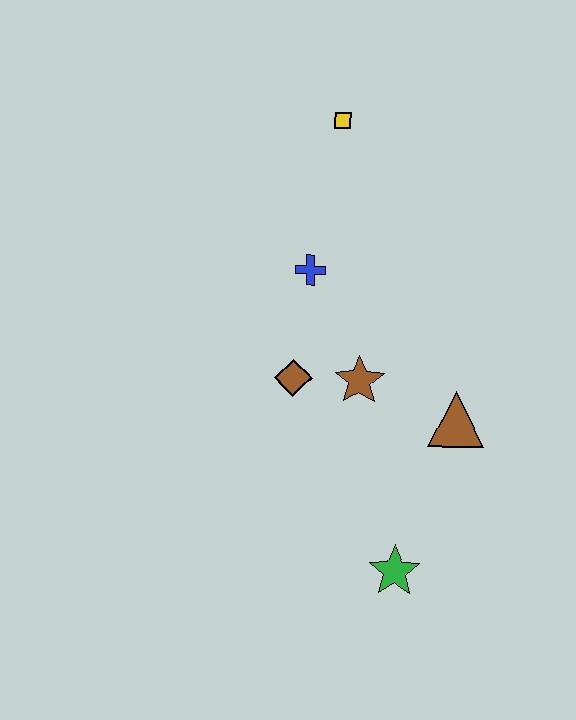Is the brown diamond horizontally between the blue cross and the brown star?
No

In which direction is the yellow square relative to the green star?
The yellow square is above the green star.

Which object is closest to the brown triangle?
The brown star is closest to the brown triangle.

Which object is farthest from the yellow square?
The green star is farthest from the yellow square.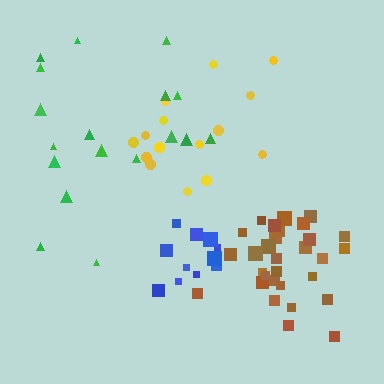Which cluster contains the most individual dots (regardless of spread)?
Brown (30).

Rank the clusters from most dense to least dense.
blue, brown, yellow, green.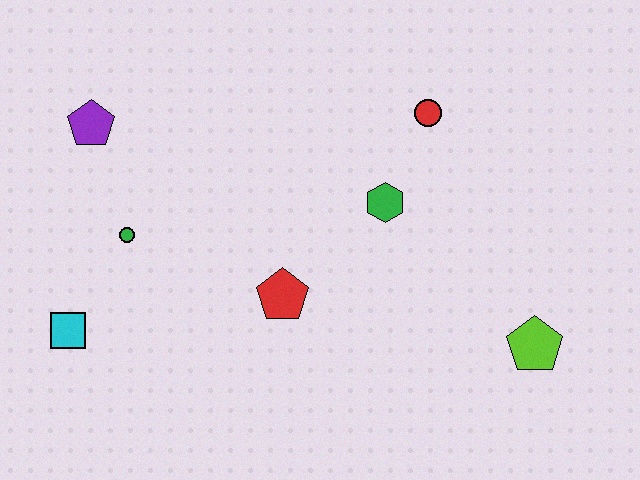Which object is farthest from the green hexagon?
The cyan square is farthest from the green hexagon.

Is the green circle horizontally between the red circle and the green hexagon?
No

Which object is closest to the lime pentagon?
The green hexagon is closest to the lime pentagon.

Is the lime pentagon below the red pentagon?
Yes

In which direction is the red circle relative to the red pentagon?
The red circle is above the red pentagon.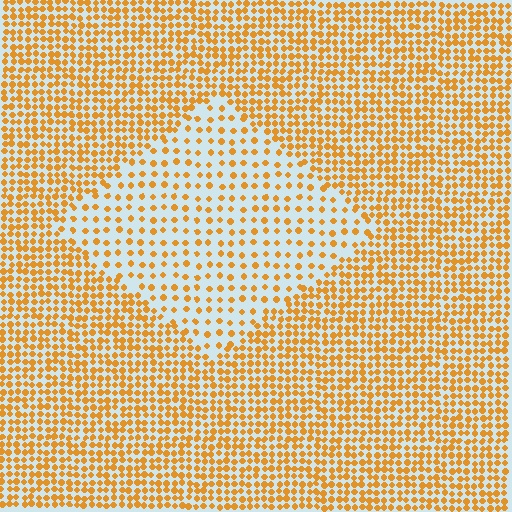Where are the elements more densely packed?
The elements are more densely packed outside the diamond boundary.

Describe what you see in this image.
The image contains small orange elements arranged at two different densities. A diamond-shaped region is visible where the elements are less densely packed than the surrounding area.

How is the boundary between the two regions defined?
The boundary is defined by a change in element density (approximately 2.3x ratio). All elements are the same color, size, and shape.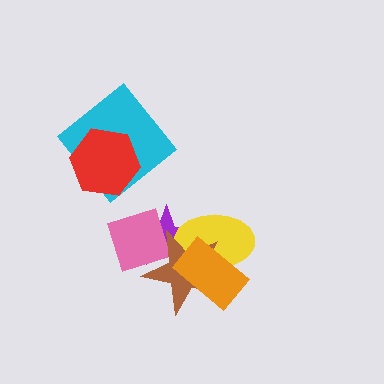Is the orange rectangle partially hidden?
No, no other shape covers it.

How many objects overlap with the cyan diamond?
1 object overlaps with the cyan diamond.